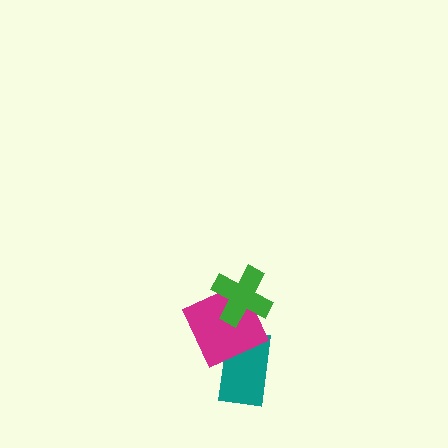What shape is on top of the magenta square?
The green cross is on top of the magenta square.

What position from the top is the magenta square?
The magenta square is 2nd from the top.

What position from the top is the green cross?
The green cross is 1st from the top.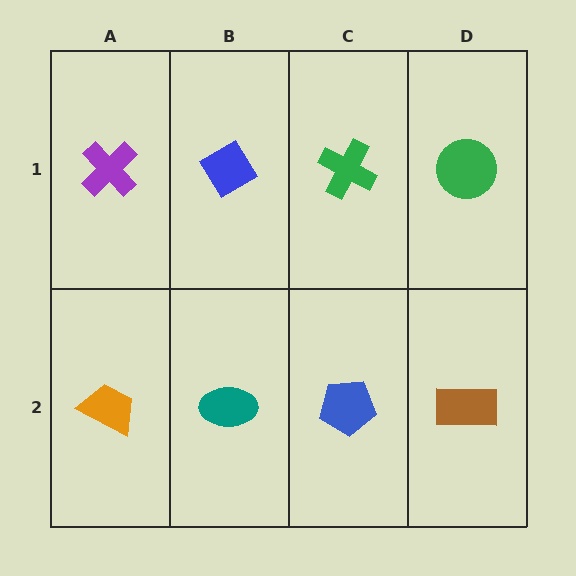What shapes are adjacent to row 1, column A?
An orange trapezoid (row 2, column A), a blue diamond (row 1, column B).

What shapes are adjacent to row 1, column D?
A brown rectangle (row 2, column D), a green cross (row 1, column C).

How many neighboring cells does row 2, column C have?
3.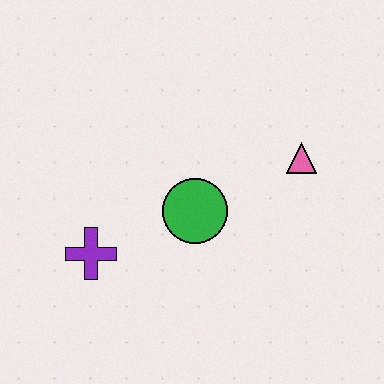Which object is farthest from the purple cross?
The pink triangle is farthest from the purple cross.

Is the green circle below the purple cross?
No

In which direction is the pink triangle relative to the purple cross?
The pink triangle is to the right of the purple cross.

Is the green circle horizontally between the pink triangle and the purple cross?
Yes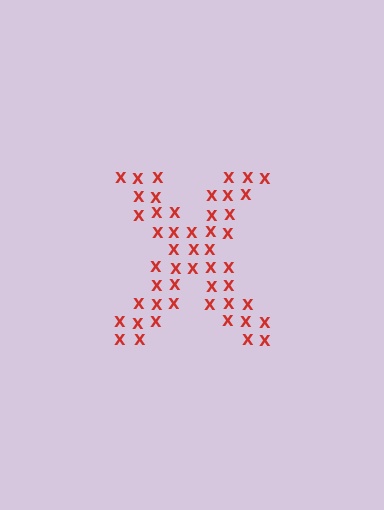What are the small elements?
The small elements are letter X's.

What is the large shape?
The large shape is the letter X.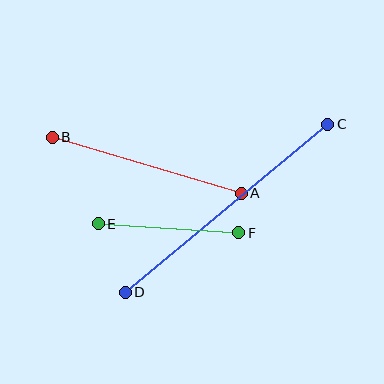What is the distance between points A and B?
The distance is approximately 197 pixels.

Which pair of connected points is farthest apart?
Points C and D are farthest apart.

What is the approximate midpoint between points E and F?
The midpoint is at approximately (169, 228) pixels.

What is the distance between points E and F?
The distance is approximately 141 pixels.